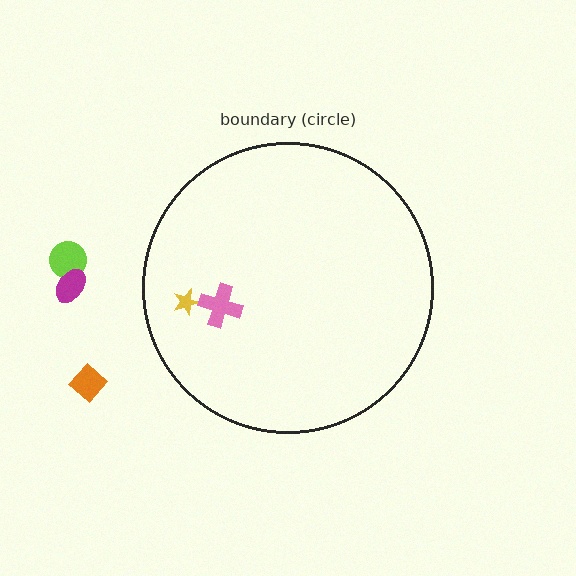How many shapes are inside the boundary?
2 inside, 3 outside.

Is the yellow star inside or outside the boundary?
Inside.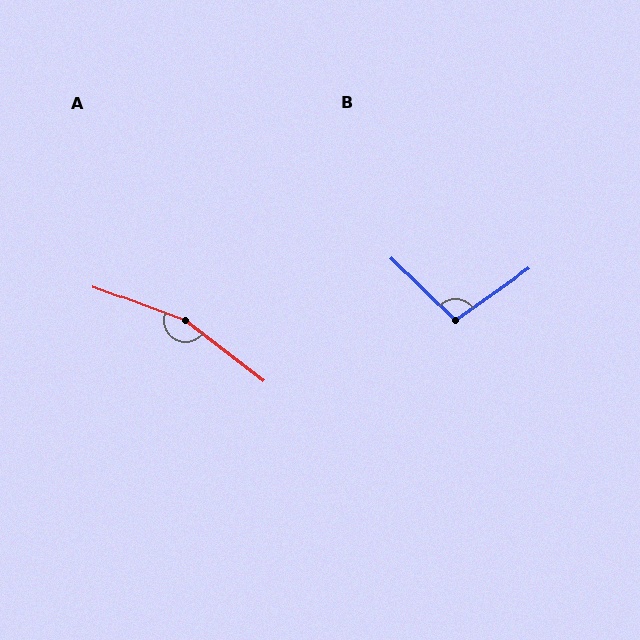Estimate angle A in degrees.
Approximately 163 degrees.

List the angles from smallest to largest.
B (100°), A (163°).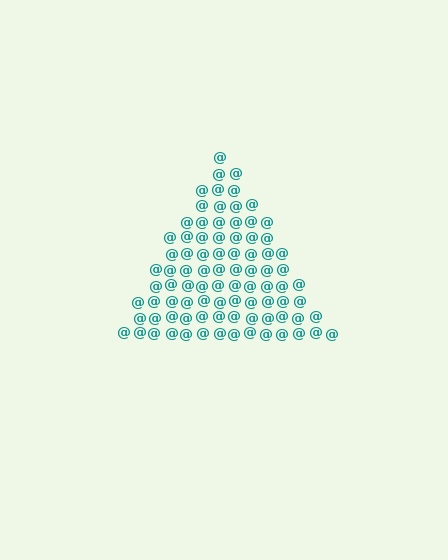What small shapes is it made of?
It is made of small at signs.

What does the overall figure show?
The overall figure shows a triangle.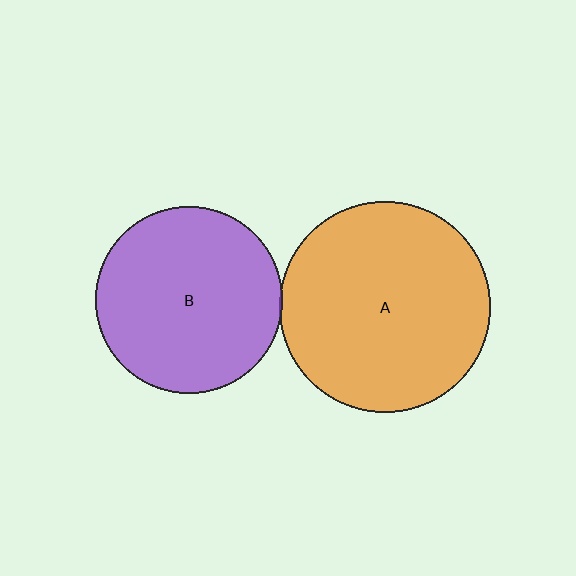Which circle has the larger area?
Circle A (orange).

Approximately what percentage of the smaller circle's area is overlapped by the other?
Approximately 5%.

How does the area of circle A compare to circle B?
Approximately 1.3 times.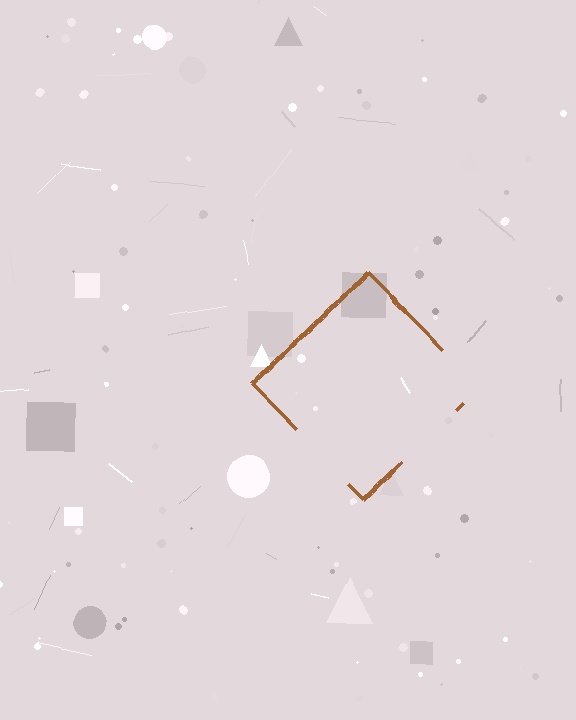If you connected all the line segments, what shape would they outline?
They would outline a diamond.